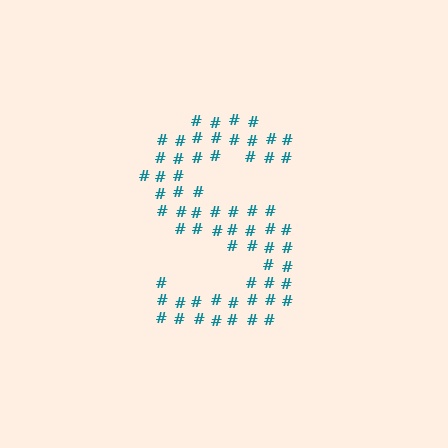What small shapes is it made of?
It is made of small hash symbols.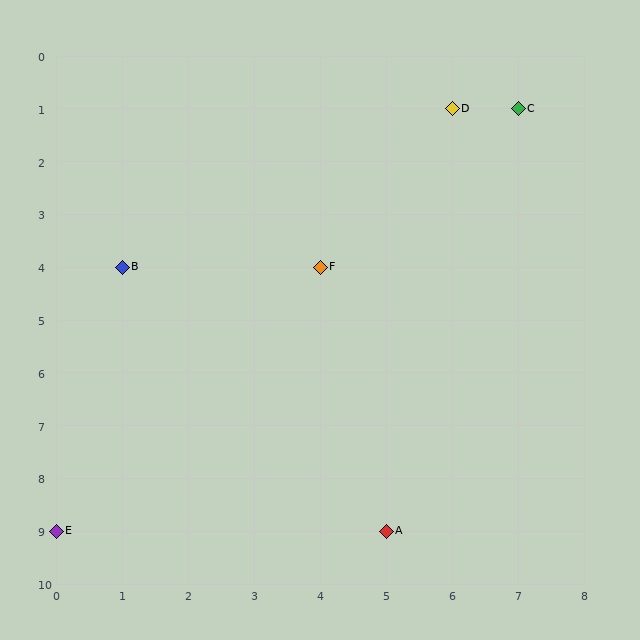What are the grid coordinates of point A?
Point A is at grid coordinates (5, 9).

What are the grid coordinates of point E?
Point E is at grid coordinates (0, 9).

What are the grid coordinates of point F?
Point F is at grid coordinates (4, 4).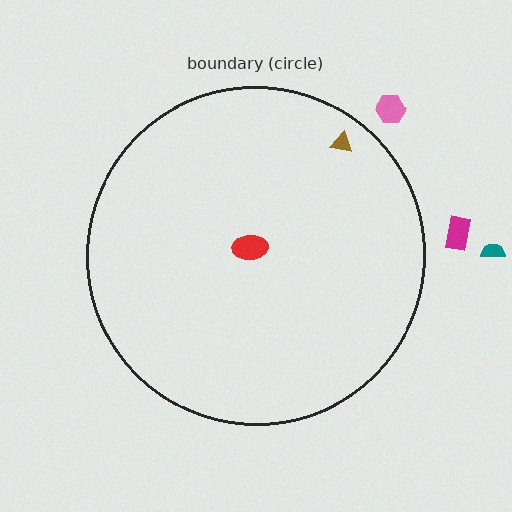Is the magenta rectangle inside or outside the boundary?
Outside.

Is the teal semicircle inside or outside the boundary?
Outside.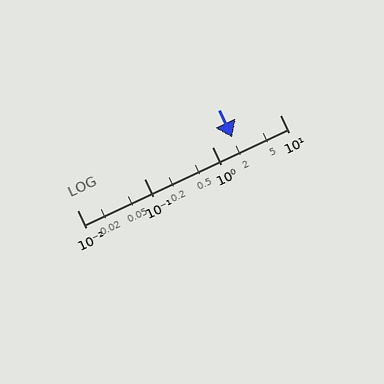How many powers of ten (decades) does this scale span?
The scale spans 3 decades, from 0.01 to 10.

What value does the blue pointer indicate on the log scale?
The pointer indicates approximately 2.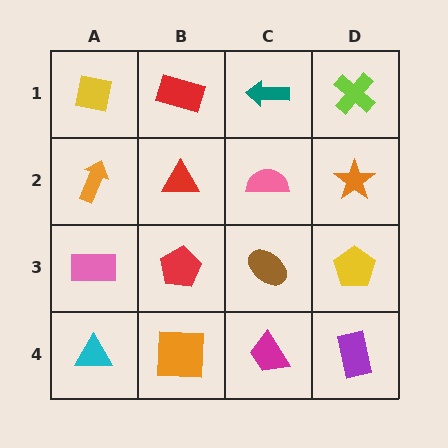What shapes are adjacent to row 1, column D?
An orange star (row 2, column D), a teal arrow (row 1, column C).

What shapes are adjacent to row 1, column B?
A red triangle (row 2, column B), a yellow square (row 1, column A), a teal arrow (row 1, column C).